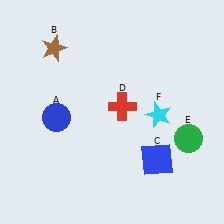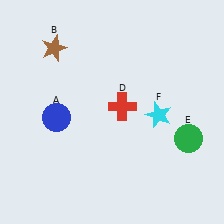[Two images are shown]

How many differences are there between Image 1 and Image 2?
There is 1 difference between the two images.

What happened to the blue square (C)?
The blue square (C) was removed in Image 2. It was in the bottom-right area of Image 1.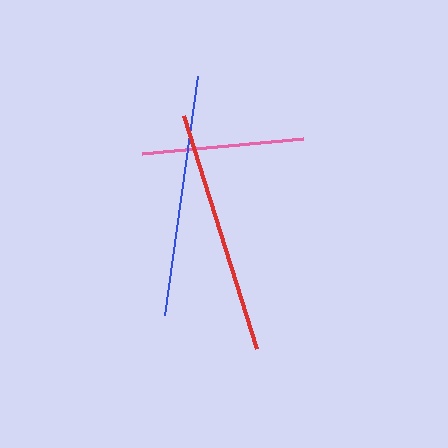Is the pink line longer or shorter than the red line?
The red line is longer than the pink line.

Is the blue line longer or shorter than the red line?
The red line is longer than the blue line.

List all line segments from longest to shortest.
From longest to shortest: red, blue, pink.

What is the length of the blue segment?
The blue segment is approximately 241 pixels long.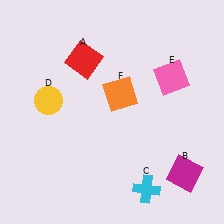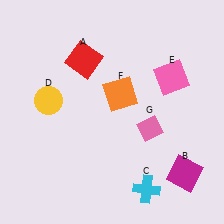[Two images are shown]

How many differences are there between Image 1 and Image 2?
There is 1 difference between the two images.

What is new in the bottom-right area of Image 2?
A pink diamond (G) was added in the bottom-right area of Image 2.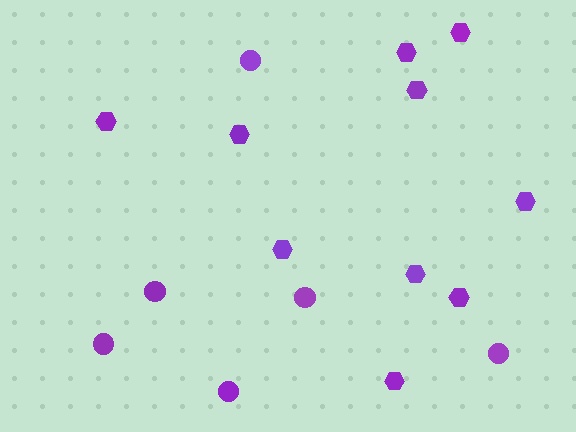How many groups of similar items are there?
There are 2 groups: one group of hexagons (10) and one group of circles (6).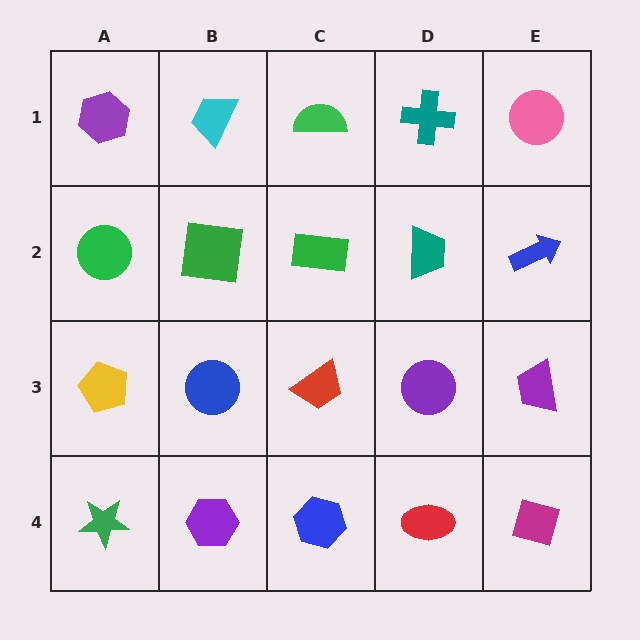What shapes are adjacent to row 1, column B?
A green square (row 2, column B), a purple hexagon (row 1, column A), a green semicircle (row 1, column C).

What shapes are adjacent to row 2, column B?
A cyan trapezoid (row 1, column B), a blue circle (row 3, column B), a green circle (row 2, column A), a green rectangle (row 2, column C).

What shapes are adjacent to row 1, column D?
A teal trapezoid (row 2, column D), a green semicircle (row 1, column C), a pink circle (row 1, column E).